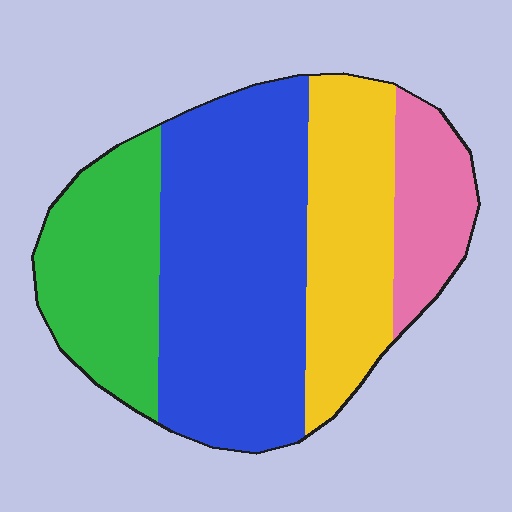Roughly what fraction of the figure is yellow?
Yellow takes up about one quarter (1/4) of the figure.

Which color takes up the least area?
Pink, at roughly 10%.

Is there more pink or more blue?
Blue.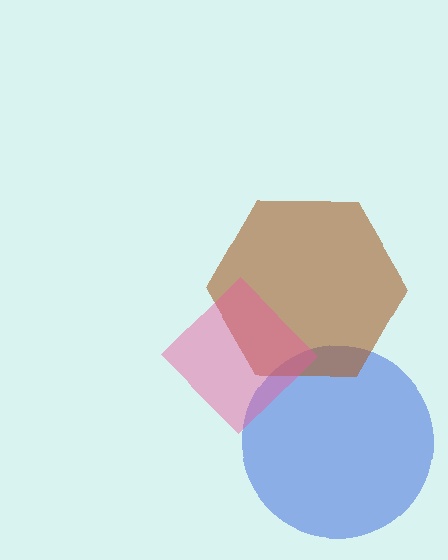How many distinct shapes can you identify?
There are 3 distinct shapes: a blue circle, a brown hexagon, a pink diamond.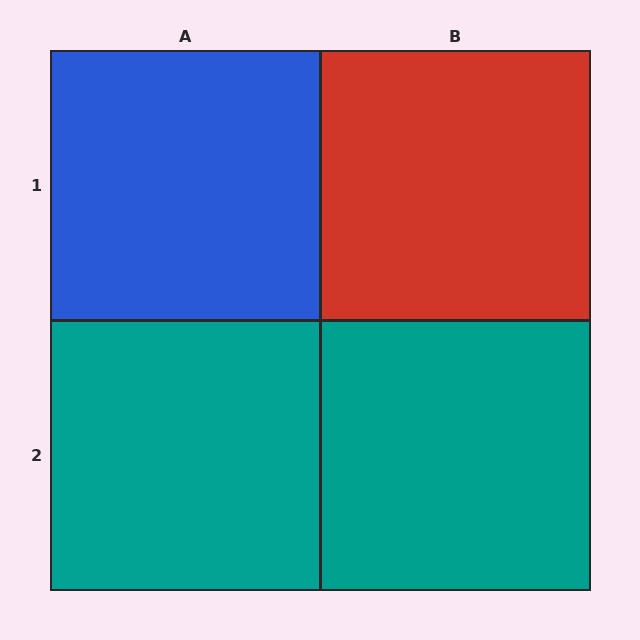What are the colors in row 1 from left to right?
Blue, red.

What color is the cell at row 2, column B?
Teal.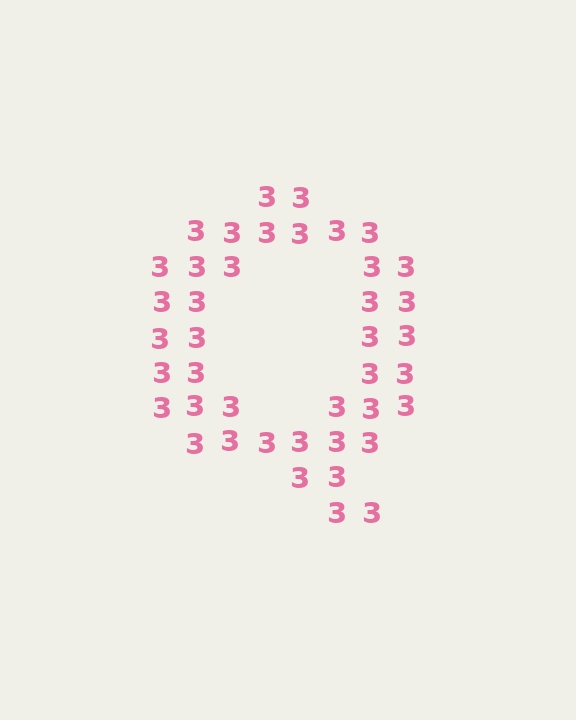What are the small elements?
The small elements are digit 3's.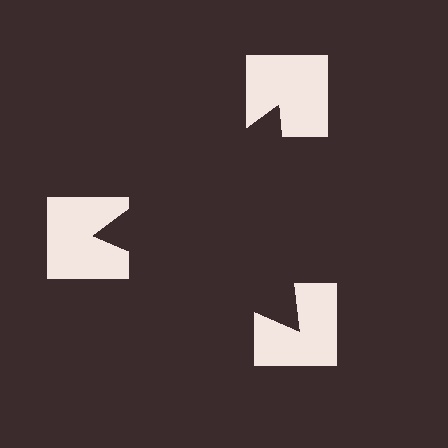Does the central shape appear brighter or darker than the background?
It typically appears slightly darker than the background, even though no actual brightness change is drawn.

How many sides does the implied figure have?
3 sides.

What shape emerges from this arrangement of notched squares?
An illusory triangle — its edges are inferred from the aligned wedge cuts in the notched squares, not physically drawn.